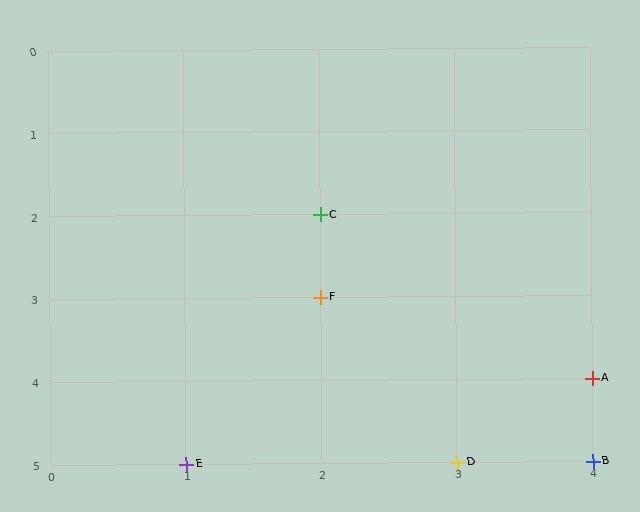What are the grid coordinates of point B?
Point B is at grid coordinates (4, 5).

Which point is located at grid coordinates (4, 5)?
Point B is at (4, 5).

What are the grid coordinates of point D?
Point D is at grid coordinates (3, 5).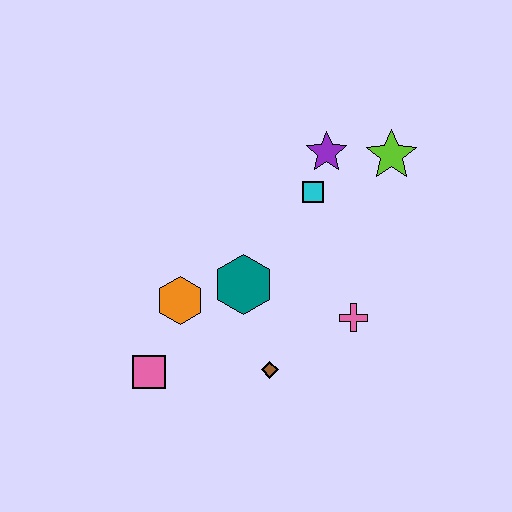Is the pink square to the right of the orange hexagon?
No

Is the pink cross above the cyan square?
No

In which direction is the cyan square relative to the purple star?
The cyan square is below the purple star.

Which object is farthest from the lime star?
The pink square is farthest from the lime star.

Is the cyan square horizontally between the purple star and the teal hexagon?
Yes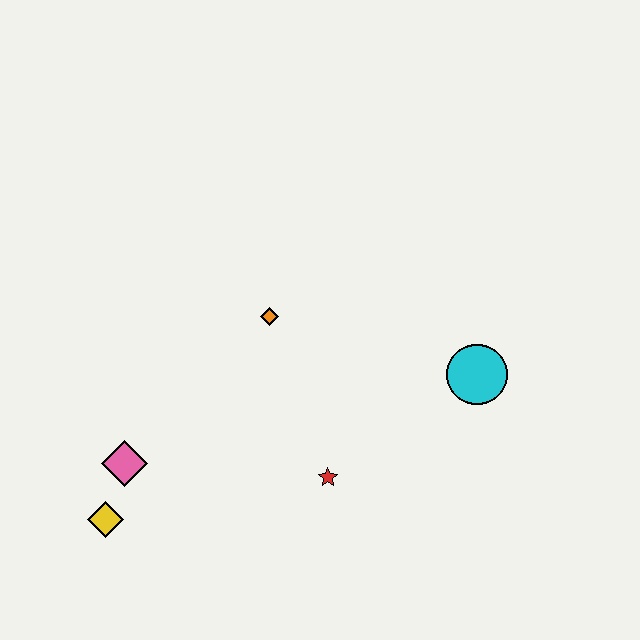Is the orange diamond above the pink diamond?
Yes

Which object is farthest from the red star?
The yellow diamond is farthest from the red star.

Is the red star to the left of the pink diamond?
No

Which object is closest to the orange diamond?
The red star is closest to the orange diamond.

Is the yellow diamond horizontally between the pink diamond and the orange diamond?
No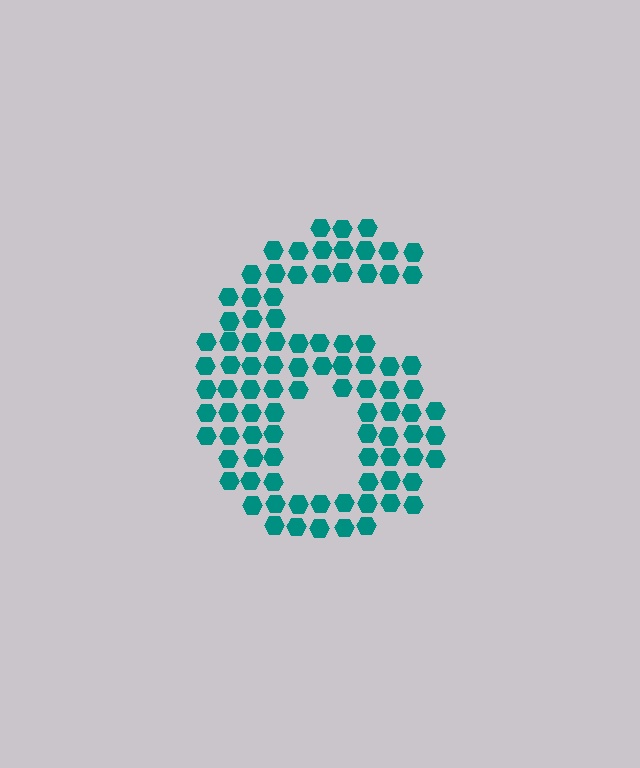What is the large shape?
The large shape is the digit 6.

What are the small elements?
The small elements are hexagons.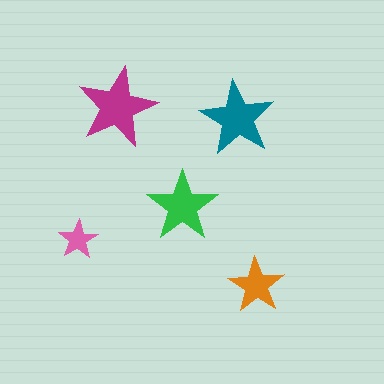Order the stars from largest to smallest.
the magenta one, the teal one, the green one, the orange one, the pink one.